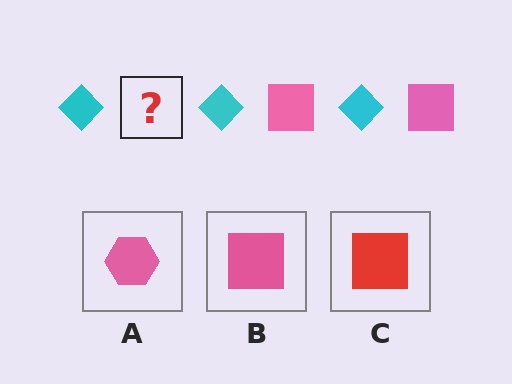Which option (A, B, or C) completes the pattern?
B.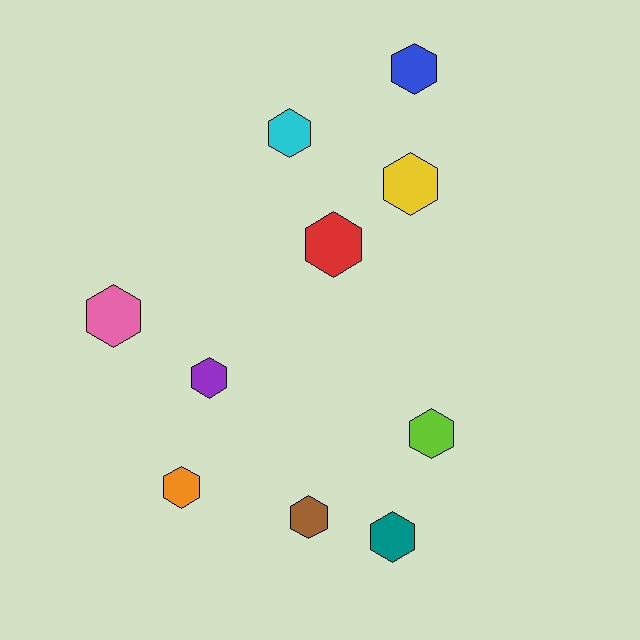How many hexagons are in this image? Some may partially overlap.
There are 10 hexagons.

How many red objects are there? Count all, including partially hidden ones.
There is 1 red object.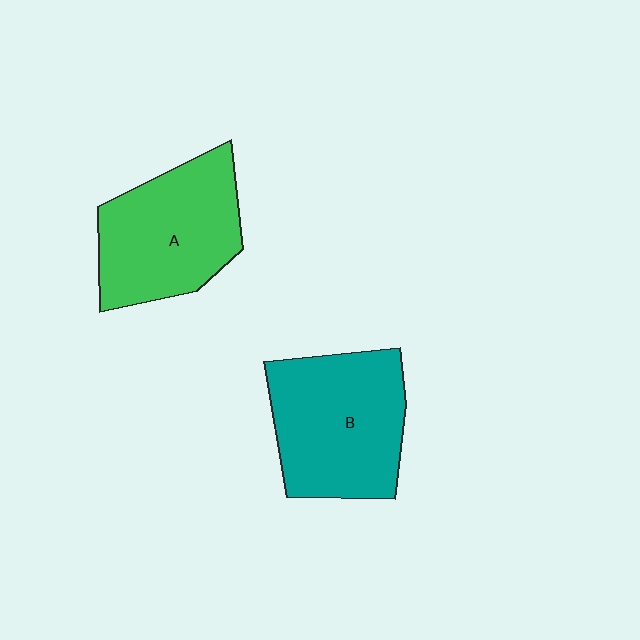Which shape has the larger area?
Shape B (teal).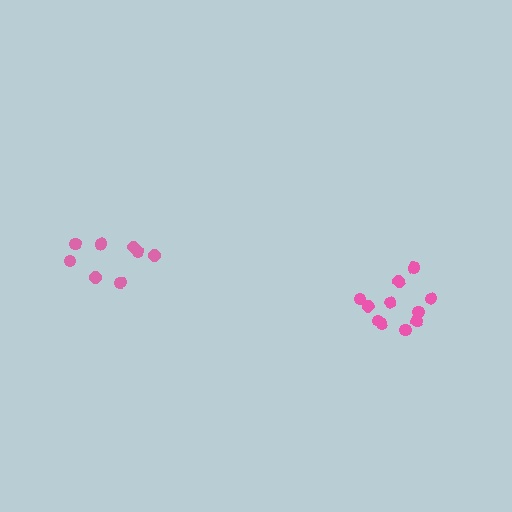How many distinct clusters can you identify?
There are 2 distinct clusters.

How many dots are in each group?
Group 1: 11 dots, Group 2: 8 dots (19 total).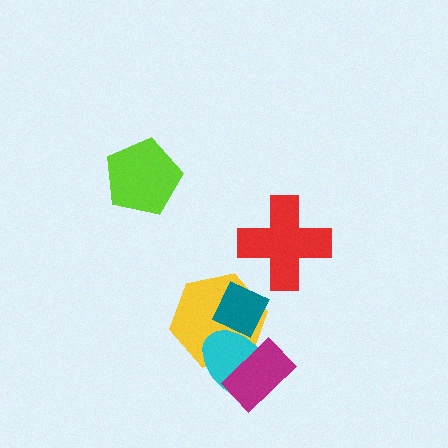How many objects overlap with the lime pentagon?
0 objects overlap with the lime pentagon.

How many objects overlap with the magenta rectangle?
2 objects overlap with the magenta rectangle.